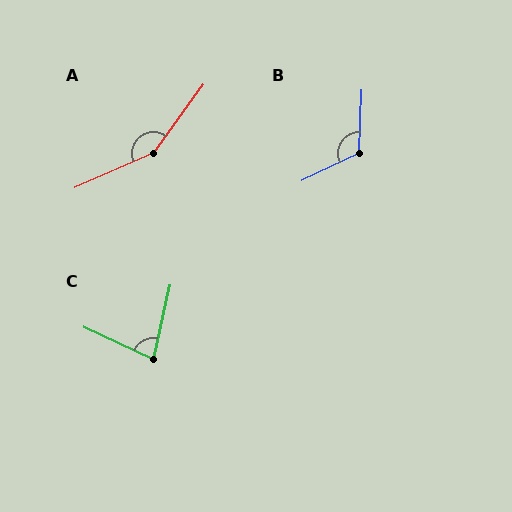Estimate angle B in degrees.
Approximately 118 degrees.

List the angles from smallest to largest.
C (77°), B (118°), A (150°).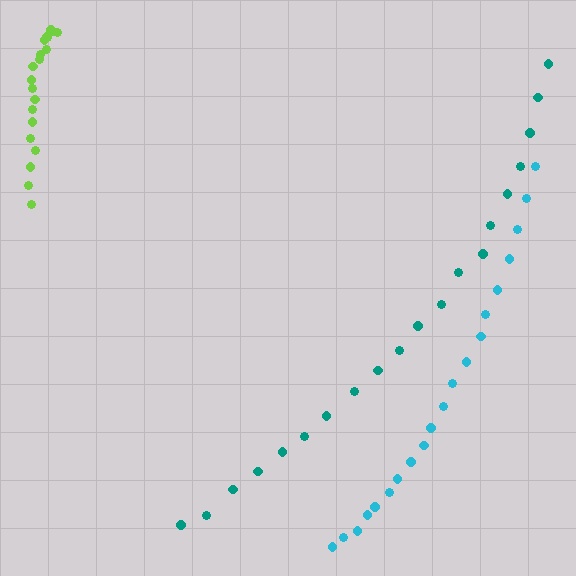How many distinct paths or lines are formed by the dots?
There are 3 distinct paths.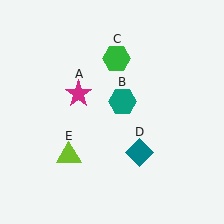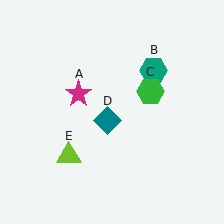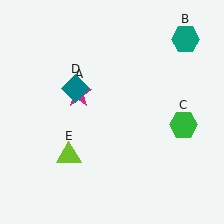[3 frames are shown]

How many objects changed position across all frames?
3 objects changed position: teal hexagon (object B), green hexagon (object C), teal diamond (object D).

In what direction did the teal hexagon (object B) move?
The teal hexagon (object B) moved up and to the right.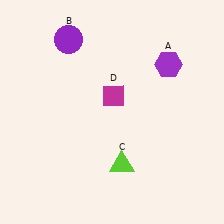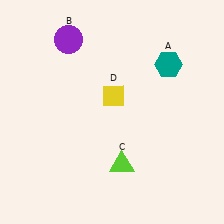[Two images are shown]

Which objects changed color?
A changed from purple to teal. D changed from magenta to yellow.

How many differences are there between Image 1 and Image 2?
There are 2 differences between the two images.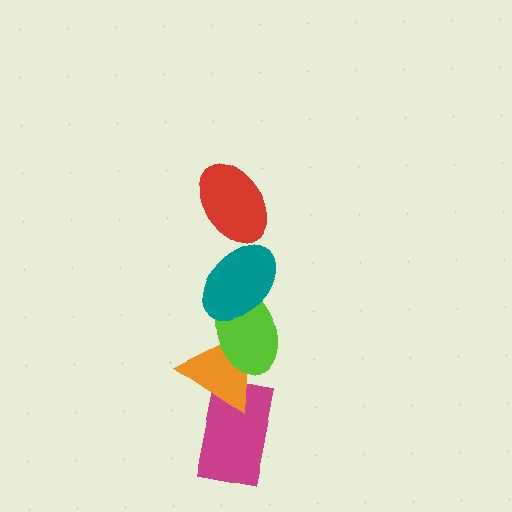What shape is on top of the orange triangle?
The lime ellipse is on top of the orange triangle.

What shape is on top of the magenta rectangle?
The orange triangle is on top of the magenta rectangle.